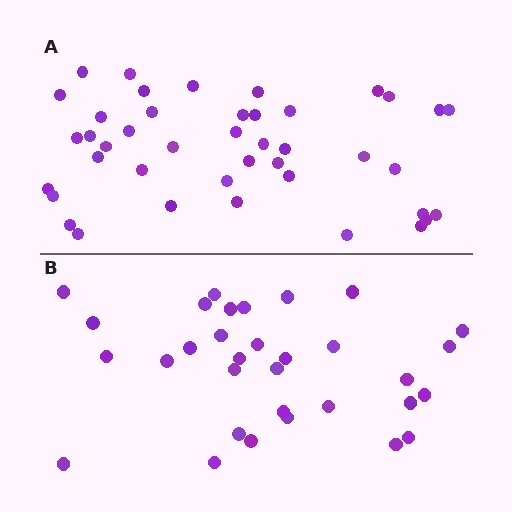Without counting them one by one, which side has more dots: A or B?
Region A (the top region) has more dots.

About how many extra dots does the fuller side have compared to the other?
Region A has roughly 10 or so more dots than region B.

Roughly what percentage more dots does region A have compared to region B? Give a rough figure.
About 30% more.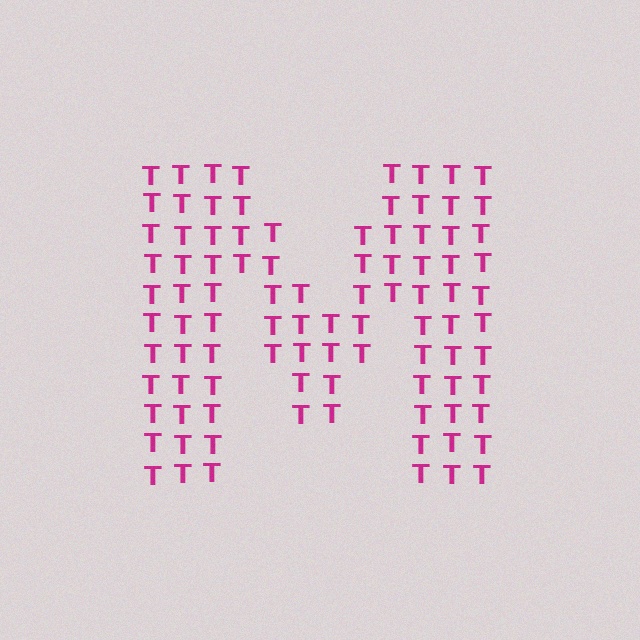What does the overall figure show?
The overall figure shows the letter M.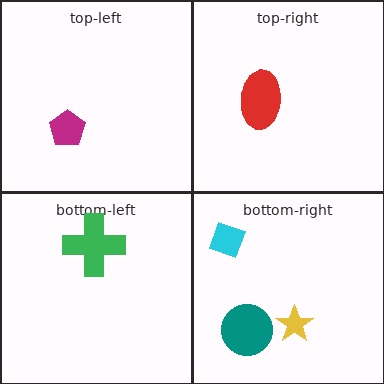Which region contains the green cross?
The bottom-left region.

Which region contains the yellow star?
The bottom-right region.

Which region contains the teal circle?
The bottom-right region.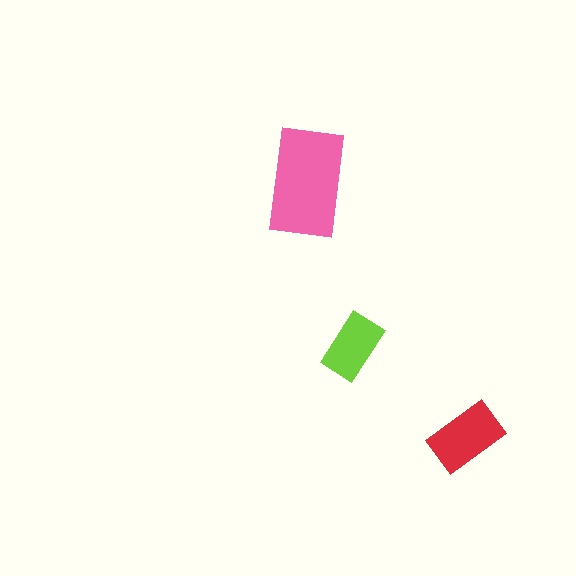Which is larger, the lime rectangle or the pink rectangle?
The pink one.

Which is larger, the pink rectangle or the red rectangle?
The pink one.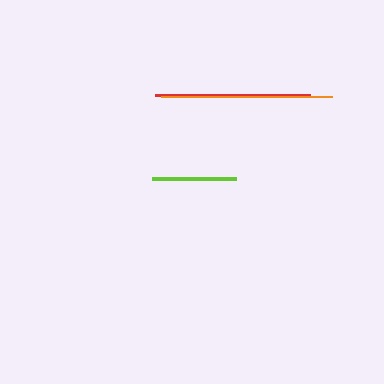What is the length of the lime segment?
The lime segment is approximately 85 pixels long.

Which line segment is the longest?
The orange line is the longest at approximately 172 pixels.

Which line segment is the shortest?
The lime line is the shortest at approximately 85 pixels.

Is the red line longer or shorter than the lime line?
The red line is longer than the lime line.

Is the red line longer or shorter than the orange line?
The orange line is longer than the red line.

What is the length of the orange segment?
The orange segment is approximately 172 pixels long.